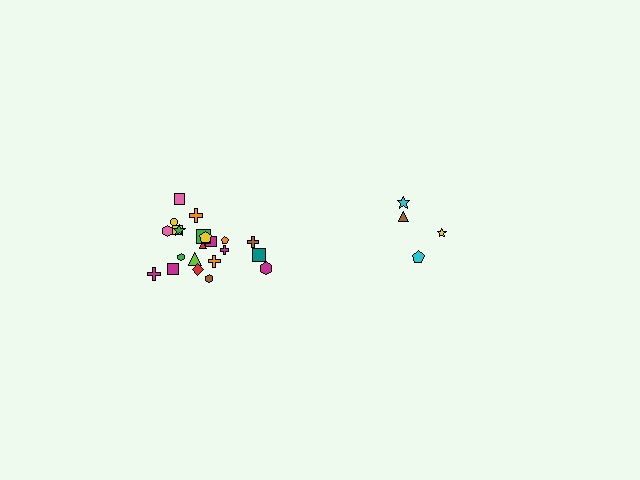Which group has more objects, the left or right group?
The left group.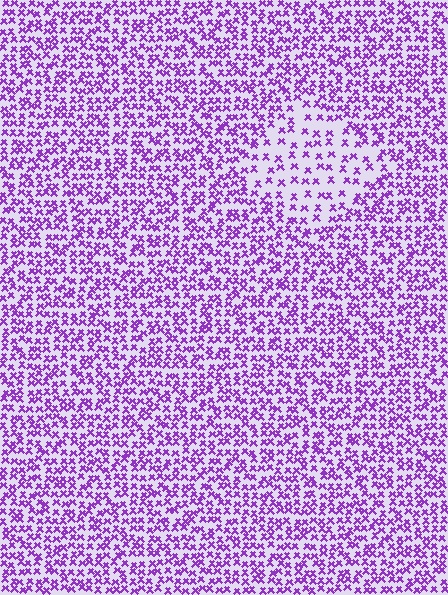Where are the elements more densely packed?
The elements are more densely packed outside the diamond boundary.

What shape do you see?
I see a diamond.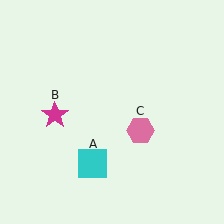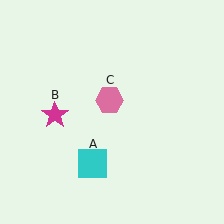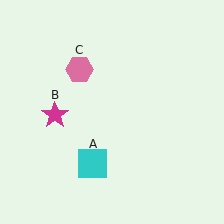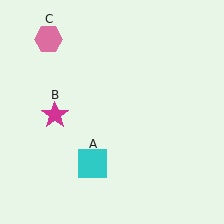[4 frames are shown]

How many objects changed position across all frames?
1 object changed position: pink hexagon (object C).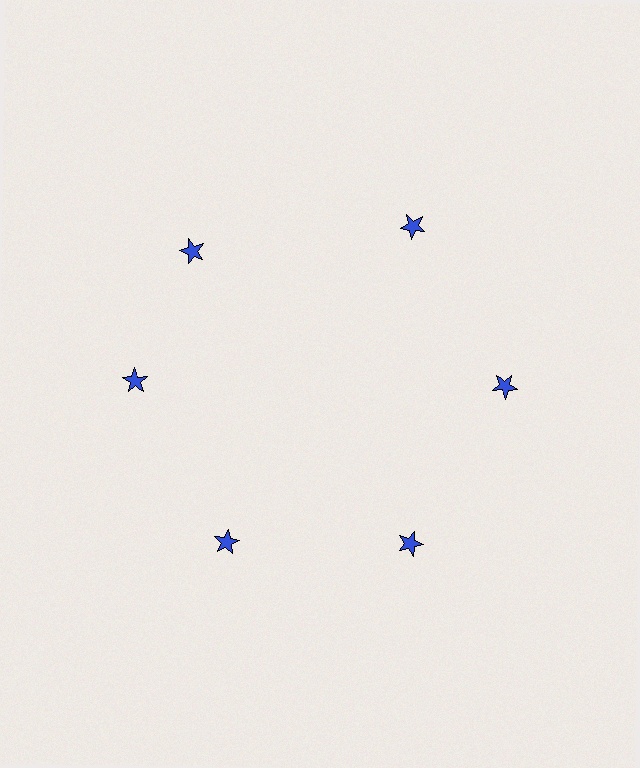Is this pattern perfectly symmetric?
No. The 6 blue stars are arranged in a ring, but one element near the 11 o'clock position is rotated out of alignment along the ring, breaking the 6-fold rotational symmetry.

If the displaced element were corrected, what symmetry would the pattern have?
It would have 6-fold rotational symmetry — the pattern would map onto itself every 60 degrees.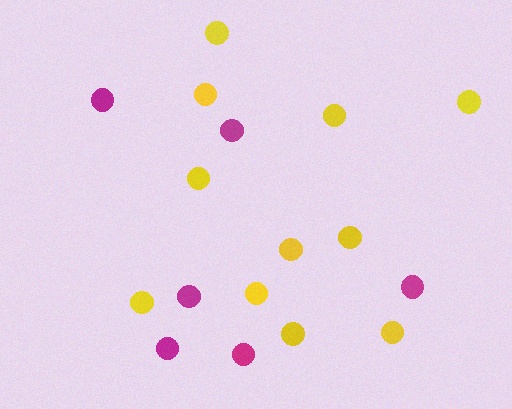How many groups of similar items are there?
There are 2 groups: one group of magenta circles (6) and one group of yellow circles (11).